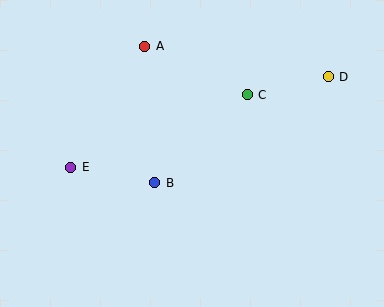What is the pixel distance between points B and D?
The distance between B and D is 204 pixels.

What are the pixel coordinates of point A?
Point A is at (145, 46).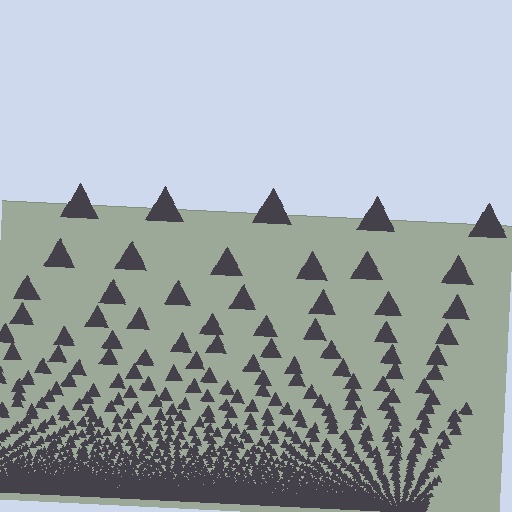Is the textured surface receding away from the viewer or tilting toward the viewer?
The surface appears to tilt toward the viewer. Texture elements get larger and sparser toward the top.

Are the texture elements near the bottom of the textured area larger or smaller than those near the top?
Smaller. The gradient is inverted — elements near the bottom are smaller and denser.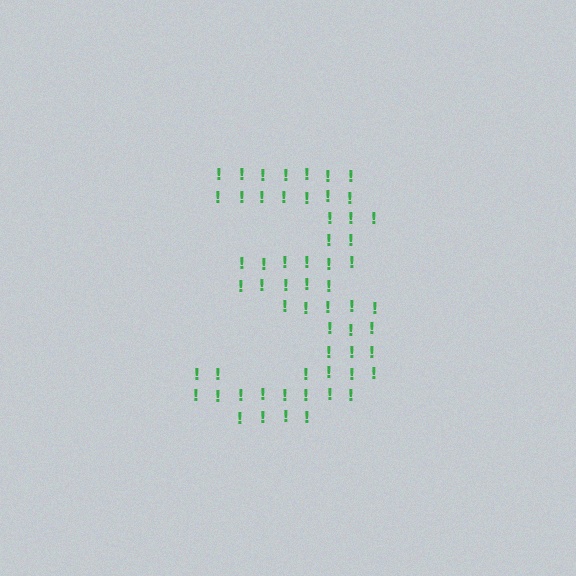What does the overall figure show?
The overall figure shows the digit 3.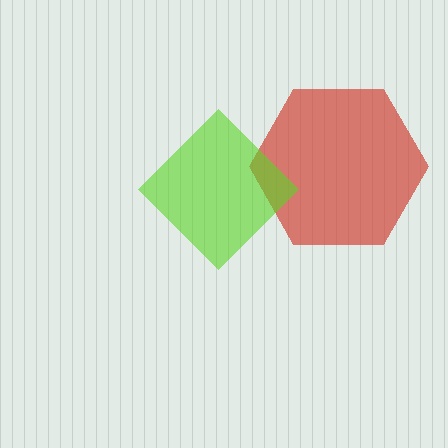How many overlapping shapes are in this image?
There are 2 overlapping shapes in the image.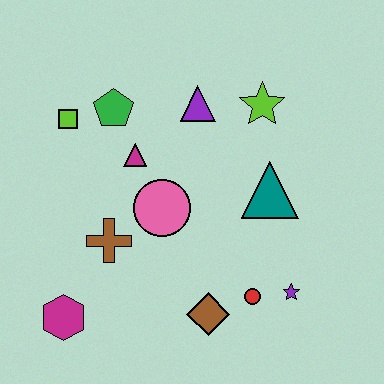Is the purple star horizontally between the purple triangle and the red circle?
No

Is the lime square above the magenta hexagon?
Yes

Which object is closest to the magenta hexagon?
The brown cross is closest to the magenta hexagon.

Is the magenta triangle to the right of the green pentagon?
Yes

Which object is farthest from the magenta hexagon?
The lime star is farthest from the magenta hexagon.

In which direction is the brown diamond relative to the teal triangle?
The brown diamond is below the teal triangle.